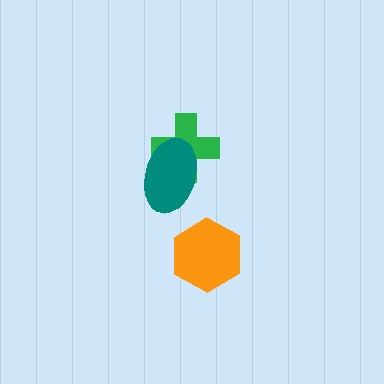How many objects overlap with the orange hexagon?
0 objects overlap with the orange hexagon.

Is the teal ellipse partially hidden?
No, no other shape covers it.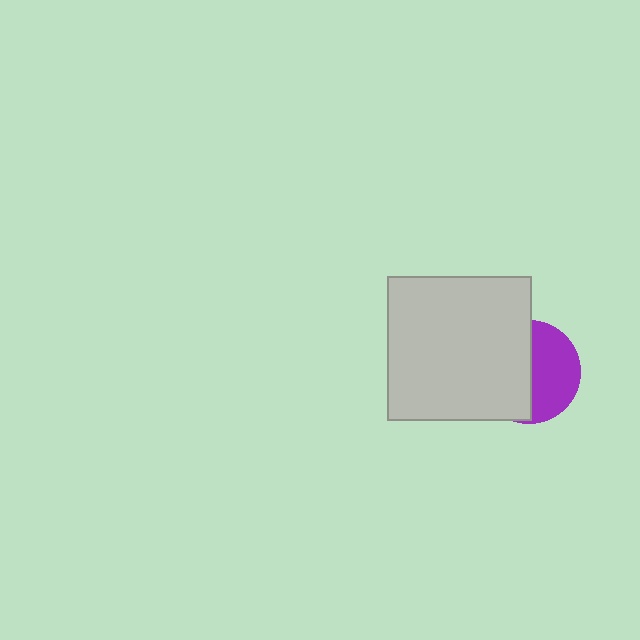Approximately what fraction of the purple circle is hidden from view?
Roughly 53% of the purple circle is hidden behind the light gray square.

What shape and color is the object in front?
The object in front is a light gray square.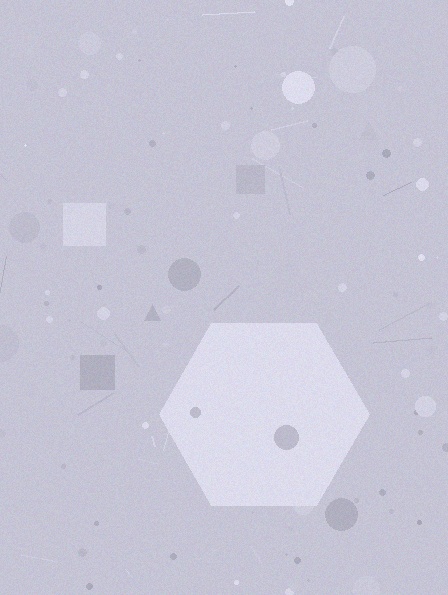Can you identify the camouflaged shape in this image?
The camouflaged shape is a hexagon.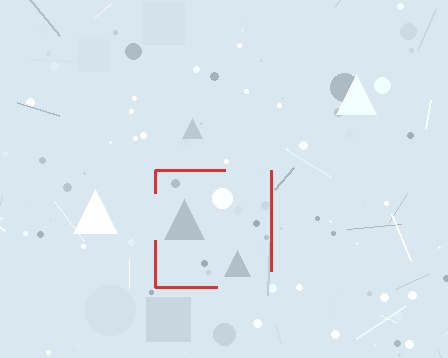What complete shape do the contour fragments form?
The contour fragments form a square.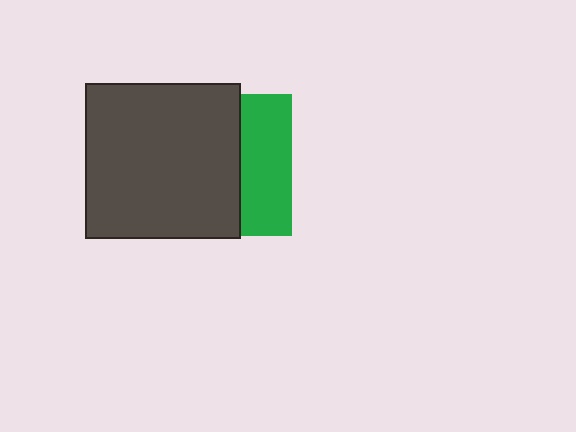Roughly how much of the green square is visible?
A small part of it is visible (roughly 35%).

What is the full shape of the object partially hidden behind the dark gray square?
The partially hidden object is a green square.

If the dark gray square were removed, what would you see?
You would see the complete green square.